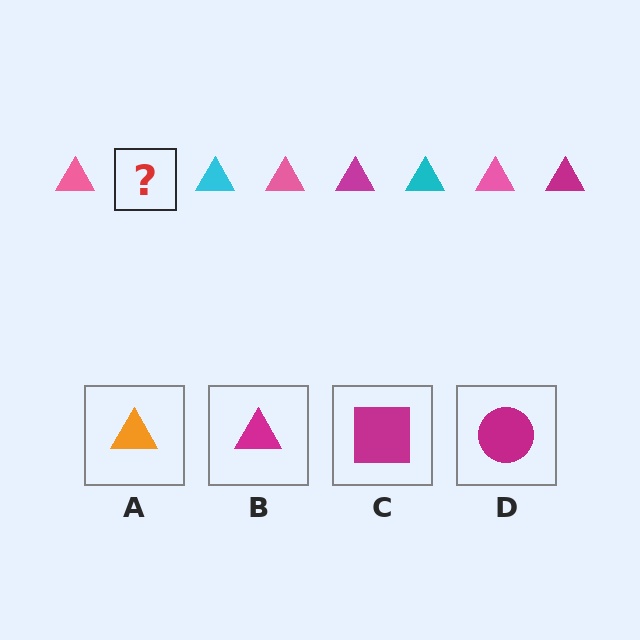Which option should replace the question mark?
Option B.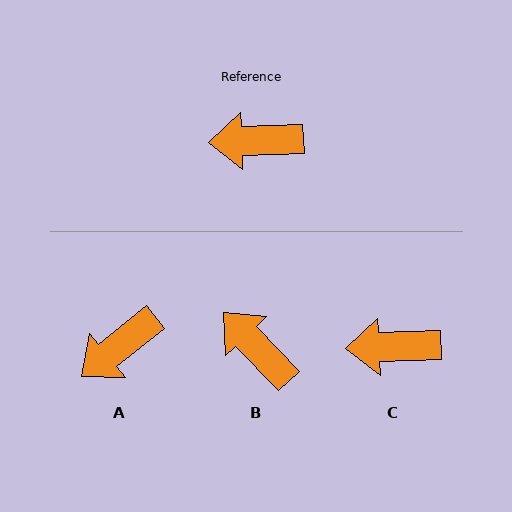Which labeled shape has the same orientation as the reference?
C.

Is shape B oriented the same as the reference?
No, it is off by about 49 degrees.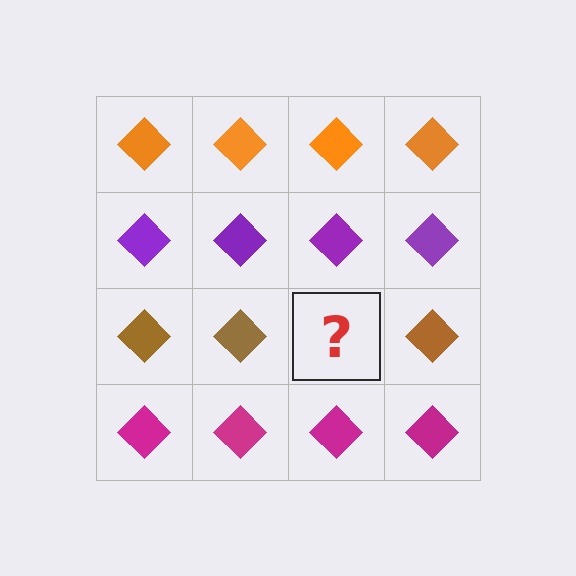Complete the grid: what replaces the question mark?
The question mark should be replaced with a brown diamond.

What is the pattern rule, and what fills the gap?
The rule is that each row has a consistent color. The gap should be filled with a brown diamond.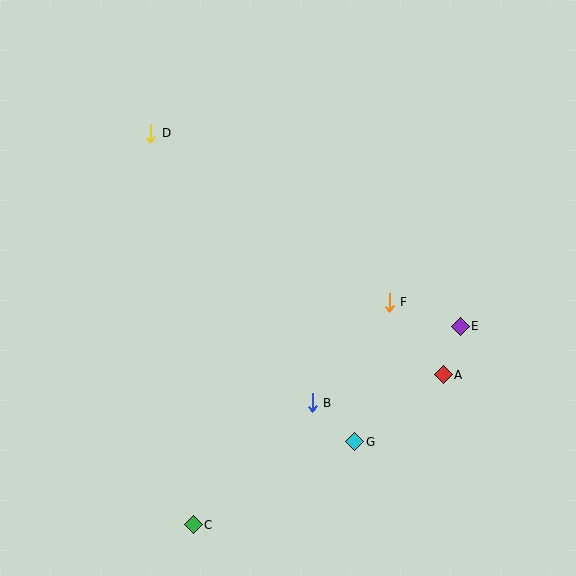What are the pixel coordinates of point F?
Point F is at (389, 302).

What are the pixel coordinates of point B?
Point B is at (312, 403).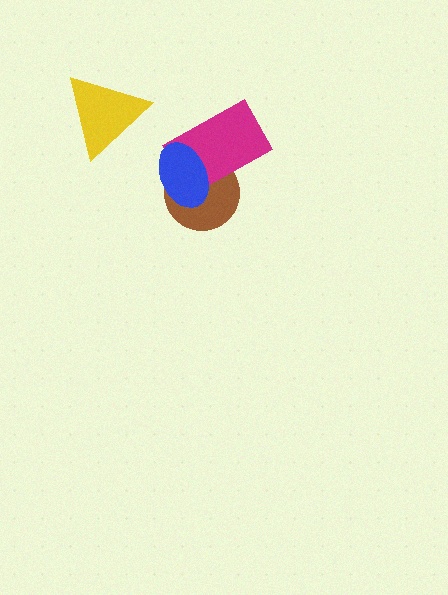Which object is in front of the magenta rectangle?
The blue ellipse is in front of the magenta rectangle.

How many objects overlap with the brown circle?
2 objects overlap with the brown circle.